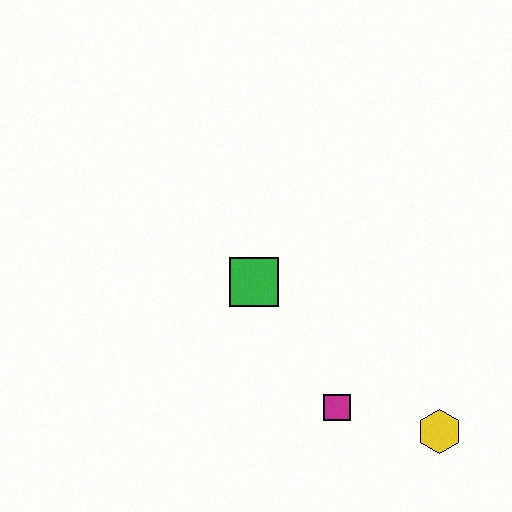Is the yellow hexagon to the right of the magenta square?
Yes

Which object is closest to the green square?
The magenta square is closest to the green square.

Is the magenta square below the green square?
Yes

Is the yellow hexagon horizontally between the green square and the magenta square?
No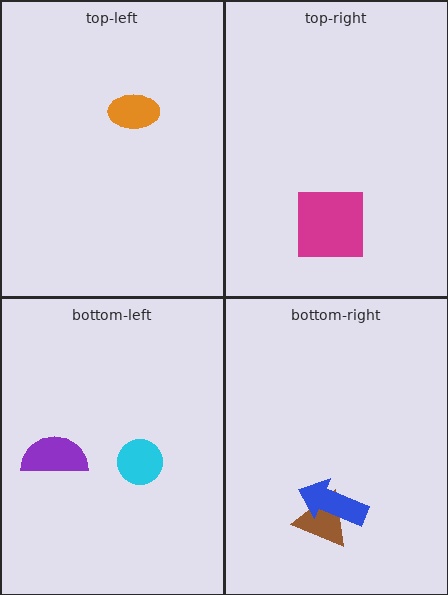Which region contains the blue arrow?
The bottom-right region.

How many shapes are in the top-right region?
1.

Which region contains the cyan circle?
The bottom-left region.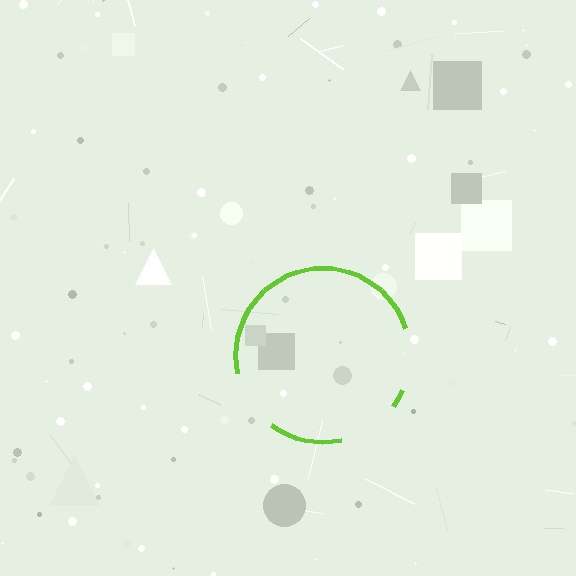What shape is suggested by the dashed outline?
The dashed outline suggests a circle.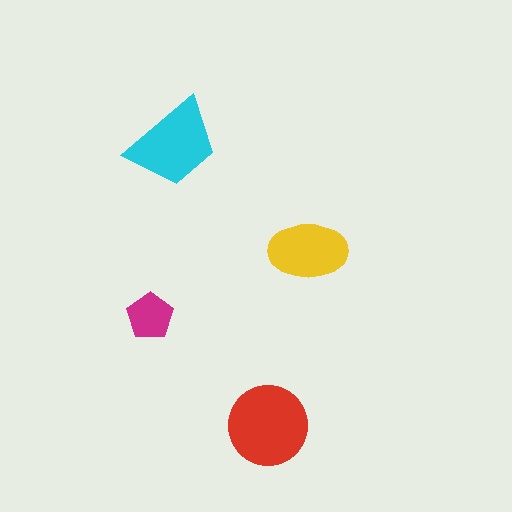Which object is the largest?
The red circle.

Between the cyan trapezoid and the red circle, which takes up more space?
The red circle.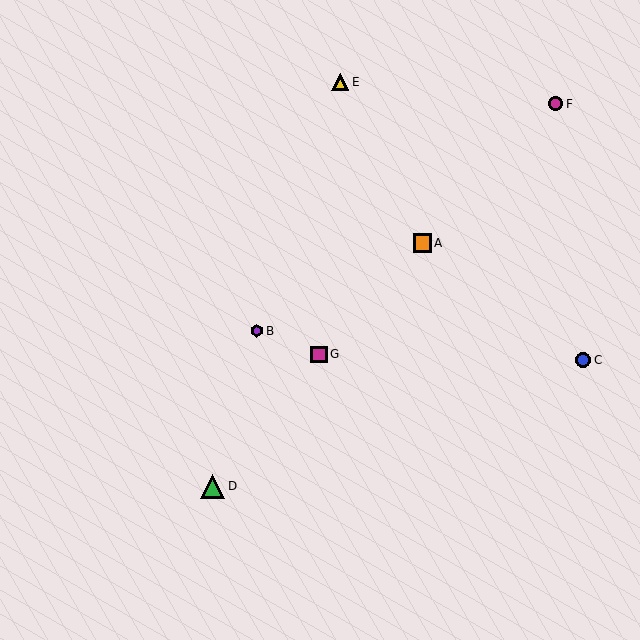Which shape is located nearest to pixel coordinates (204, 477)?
The green triangle (labeled D) at (213, 486) is nearest to that location.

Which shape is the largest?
The green triangle (labeled D) is the largest.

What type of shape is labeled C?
Shape C is a blue circle.